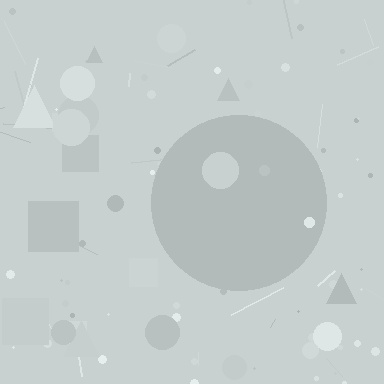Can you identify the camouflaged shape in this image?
The camouflaged shape is a circle.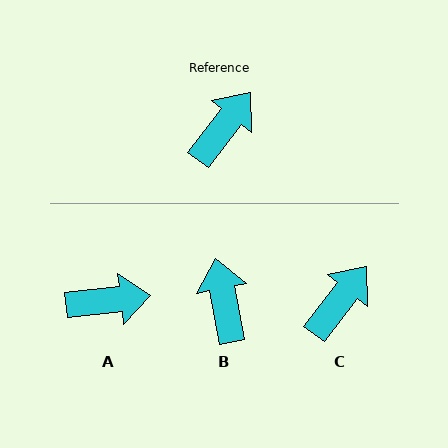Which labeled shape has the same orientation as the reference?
C.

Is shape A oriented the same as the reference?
No, it is off by about 46 degrees.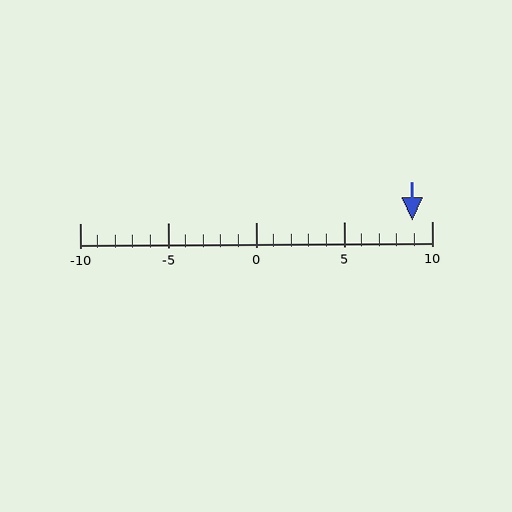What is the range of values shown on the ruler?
The ruler shows values from -10 to 10.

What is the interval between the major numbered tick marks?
The major tick marks are spaced 5 units apart.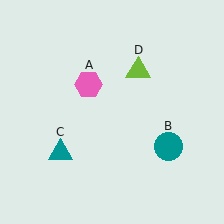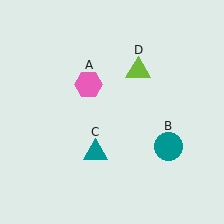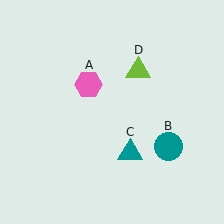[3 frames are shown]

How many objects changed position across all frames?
1 object changed position: teal triangle (object C).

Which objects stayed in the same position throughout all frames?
Pink hexagon (object A) and teal circle (object B) and lime triangle (object D) remained stationary.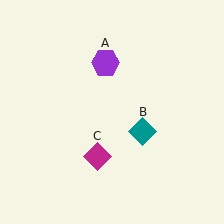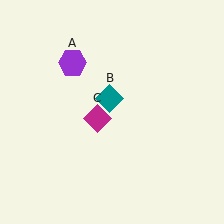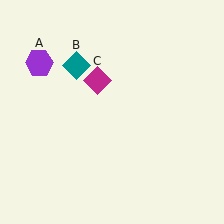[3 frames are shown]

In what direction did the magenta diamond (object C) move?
The magenta diamond (object C) moved up.